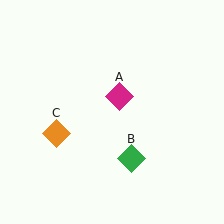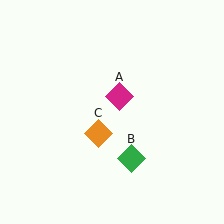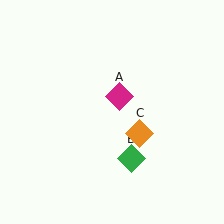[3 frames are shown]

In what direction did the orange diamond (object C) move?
The orange diamond (object C) moved right.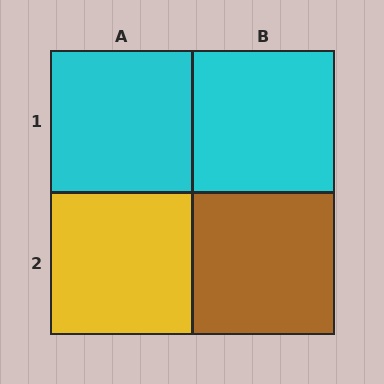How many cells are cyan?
2 cells are cyan.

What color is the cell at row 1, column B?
Cyan.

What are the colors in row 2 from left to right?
Yellow, brown.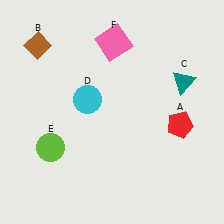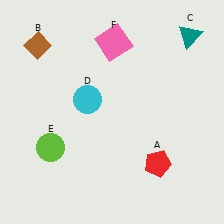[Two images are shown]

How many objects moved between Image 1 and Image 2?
2 objects moved between the two images.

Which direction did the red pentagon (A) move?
The red pentagon (A) moved down.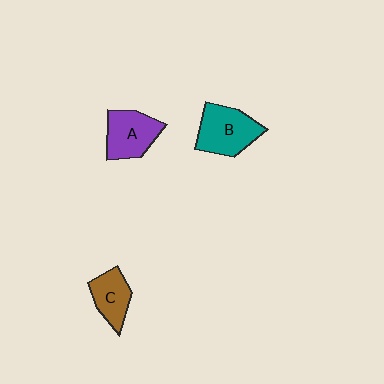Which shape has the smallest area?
Shape C (brown).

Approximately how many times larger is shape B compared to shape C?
Approximately 1.5 times.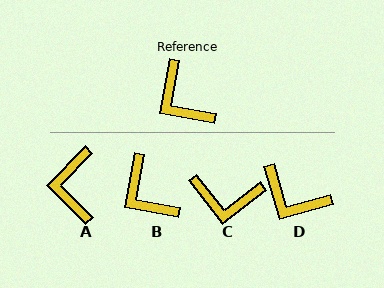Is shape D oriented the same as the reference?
No, it is off by about 26 degrees.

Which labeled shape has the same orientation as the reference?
B.